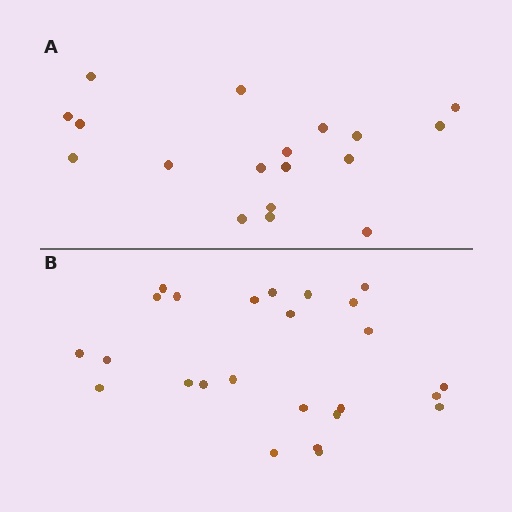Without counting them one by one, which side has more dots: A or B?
Region B (the bottom region) has more dots.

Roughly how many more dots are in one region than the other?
Region B has roughly 8 or so more dots than region A.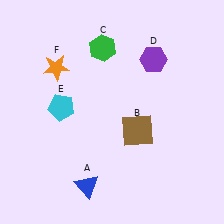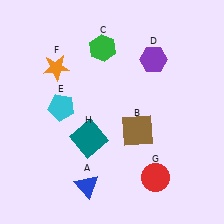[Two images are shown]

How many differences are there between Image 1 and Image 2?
There are 2 differences between the two images.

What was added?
A red circle (G), a teal square (H) were added in Image 2.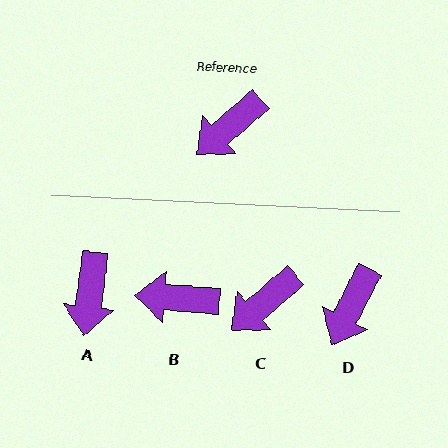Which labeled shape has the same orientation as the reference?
C.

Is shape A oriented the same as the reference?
No, it is off by about 42 degrees.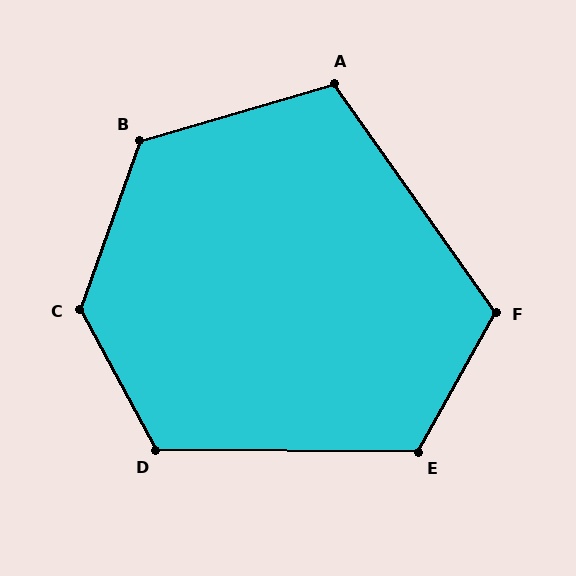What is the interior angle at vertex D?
Approximately 119 degrees (obtuse).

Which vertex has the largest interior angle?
C, at approximately 132 degrees.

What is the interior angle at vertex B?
Approximately 126 degrees (obtuse).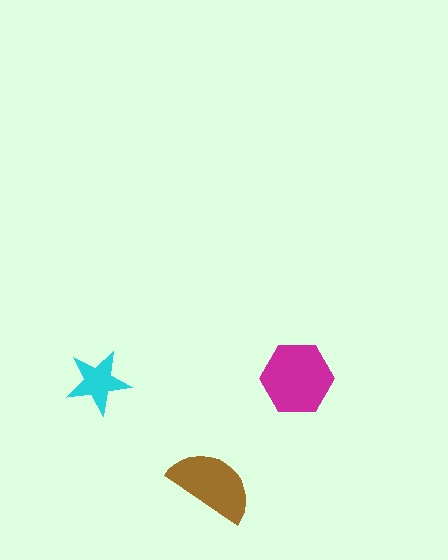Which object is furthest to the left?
The cyan star is leftmost.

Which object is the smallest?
The cyan star.